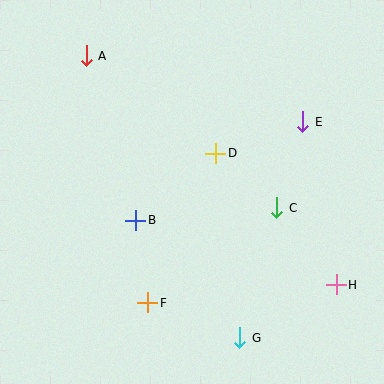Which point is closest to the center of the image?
Point D at (216, 153) is closest to the center.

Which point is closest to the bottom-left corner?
Point F is closest to the bottom-left corner.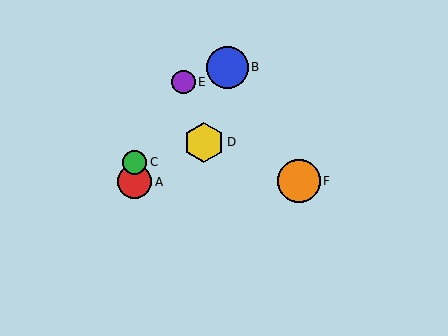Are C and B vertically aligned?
No, C is at x≈135 and B is at x≈227.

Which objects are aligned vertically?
Objects A, C are aligned vertically.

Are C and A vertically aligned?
Yes, both are at x≈135.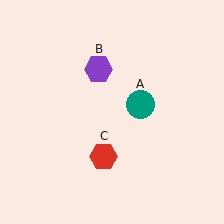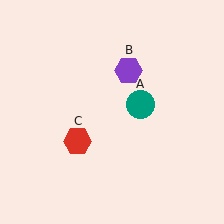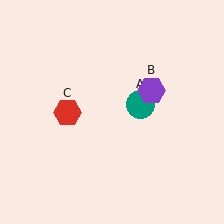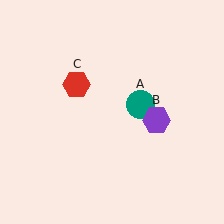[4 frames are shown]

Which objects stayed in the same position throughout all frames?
Teal circle (object A) remained stationary.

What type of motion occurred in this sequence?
The purple hexagon (object B), red hexagon (object C) rotated clockwise around the center of the scene.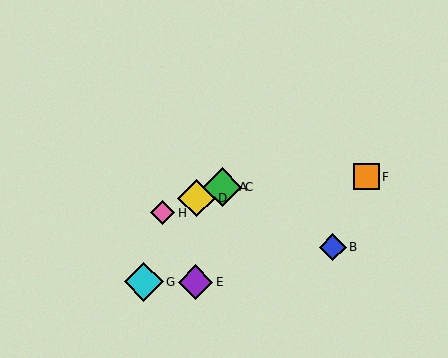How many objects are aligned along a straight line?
4 objects (A, C, D, H) are aligned along a straight line.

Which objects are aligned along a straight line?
Objects A, C, D, H are aligned along a straight line.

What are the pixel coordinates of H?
Object H is at (162, 213).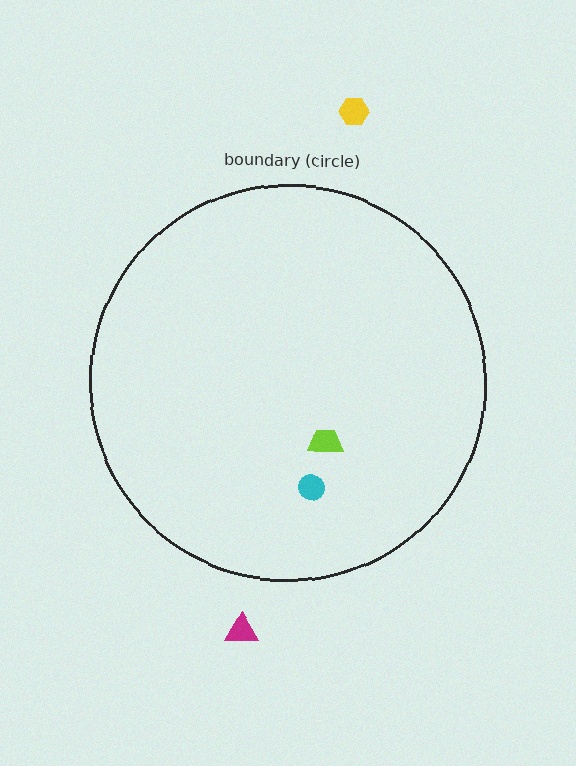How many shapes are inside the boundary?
2 inside, 2 outside.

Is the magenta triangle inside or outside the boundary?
Outside.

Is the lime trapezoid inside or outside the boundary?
Inside.